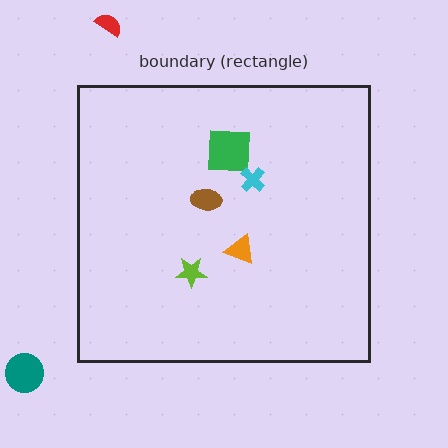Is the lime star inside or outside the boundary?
Inside.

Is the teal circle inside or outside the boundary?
Outside.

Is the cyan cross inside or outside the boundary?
Inside.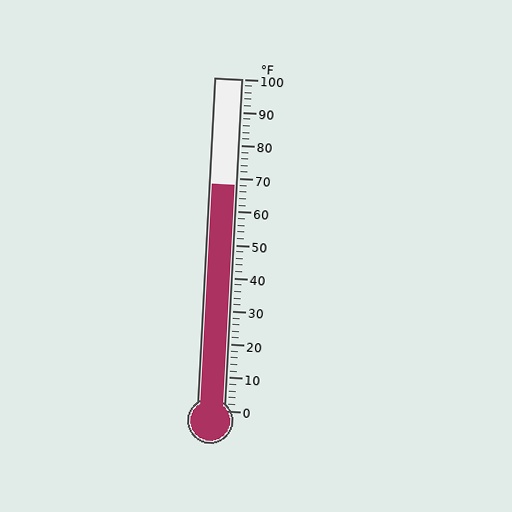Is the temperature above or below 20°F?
The temperature is above 20°F.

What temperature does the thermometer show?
The thermometer shows approximately 68°F.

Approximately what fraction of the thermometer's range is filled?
The thermometer is filled to approximately 70% of its range.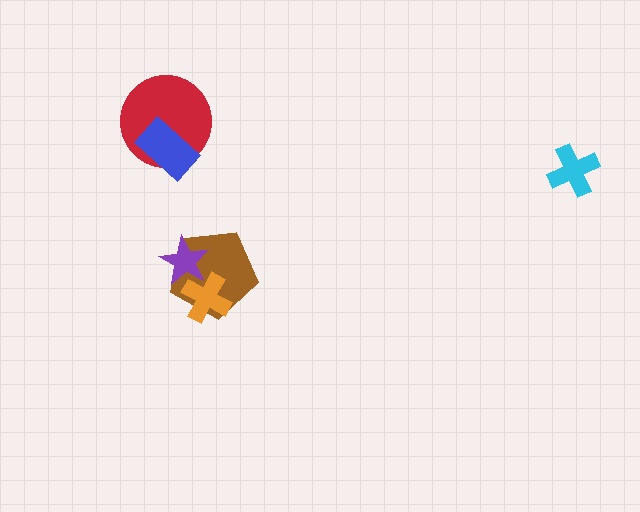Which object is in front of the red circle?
The blue rectangle is in front of the red circle.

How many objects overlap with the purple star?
2 objects overlap with the purple star.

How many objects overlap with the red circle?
1 object overlaps with the red circle.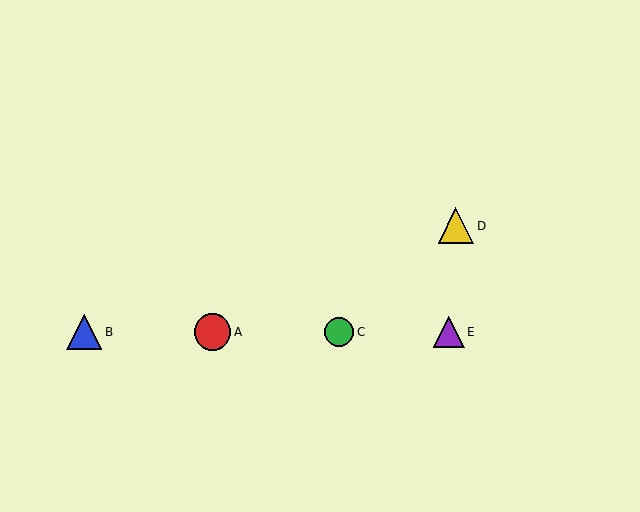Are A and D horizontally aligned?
No, A is at y≈332 and D is at y≈226.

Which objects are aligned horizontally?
Objects A, B, C, E are aligned horizontally.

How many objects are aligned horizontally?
4 objects (A, B, C, E) are aligned horizontally.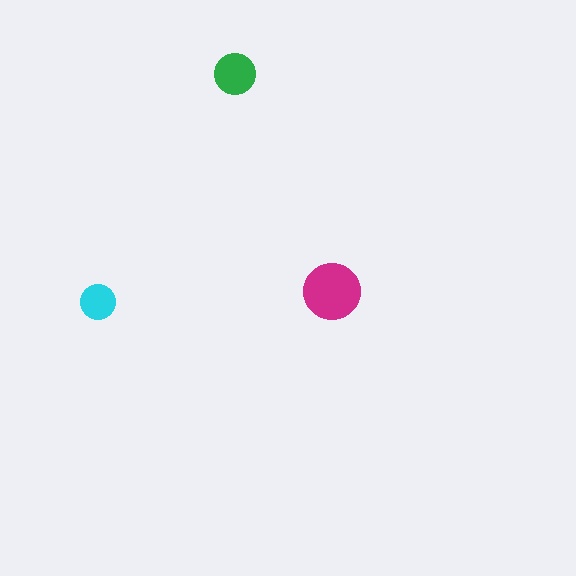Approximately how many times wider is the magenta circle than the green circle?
About 1.5 times wider.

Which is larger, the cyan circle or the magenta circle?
The magenta one.